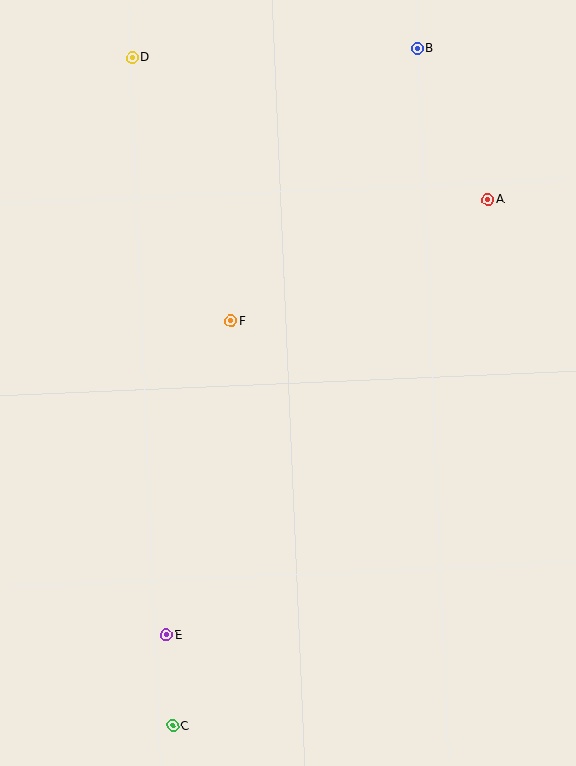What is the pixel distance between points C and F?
The distance between C and F is 409 pixels.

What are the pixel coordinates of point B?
Point B is at (417, 48).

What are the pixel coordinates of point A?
Point A is at (488, 200).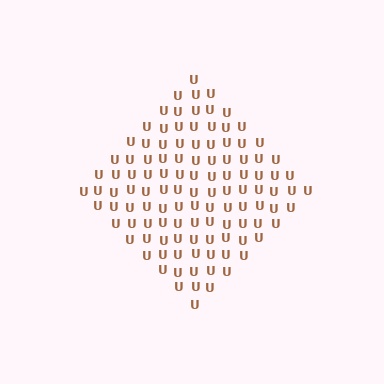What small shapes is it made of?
It is made of small letter U's.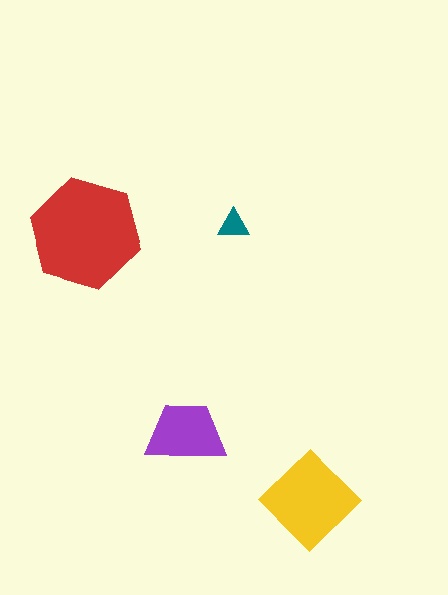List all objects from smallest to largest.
The teal triangle, the purple trapezoid, the yellow diamond, the red hexagon.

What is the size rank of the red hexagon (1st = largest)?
1st.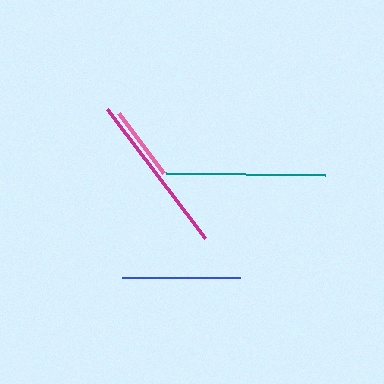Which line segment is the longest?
The magenta line is the longest at approximately 162 pixels.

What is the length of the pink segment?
The pink segment is approximately 75 pixels long.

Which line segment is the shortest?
The pink line is the shortest at approximately 75 pixels.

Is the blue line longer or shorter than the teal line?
The teal line is longer than the blue line.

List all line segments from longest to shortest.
From longest to shortest: magenta, teal, blue, pink.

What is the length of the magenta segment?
The magenta segment is approximately 162 pixels long.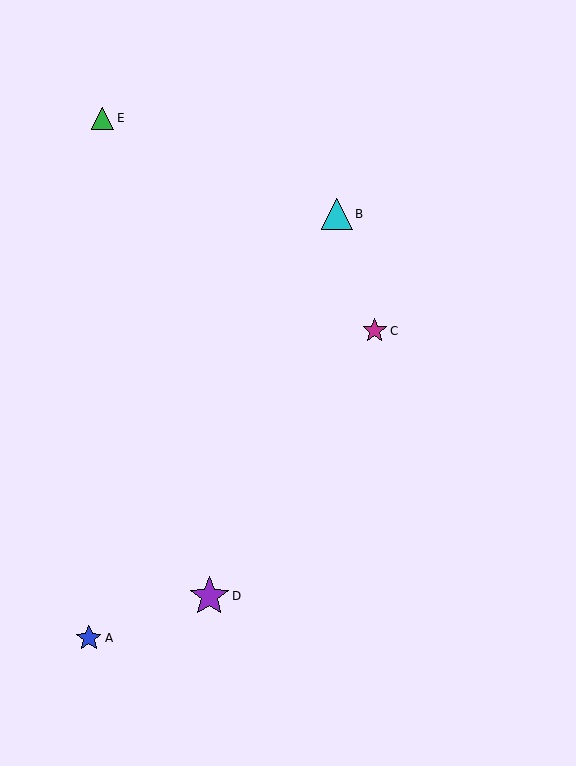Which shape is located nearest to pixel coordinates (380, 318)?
The magenta star (labeled C) at (375, 331) is nearest to that location.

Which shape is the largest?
The purple star (labeled D) is the largest.